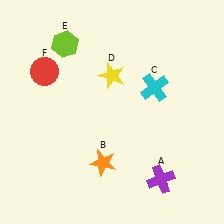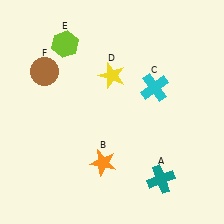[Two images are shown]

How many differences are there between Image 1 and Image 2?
There are 2 differences between the two images.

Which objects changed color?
A changed from purple to teal. F changed from red to brown.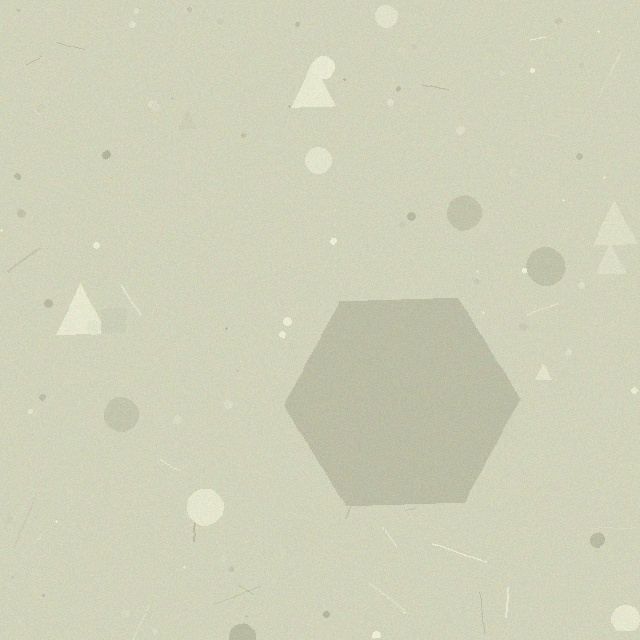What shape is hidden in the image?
A hexagon is hidden in the image.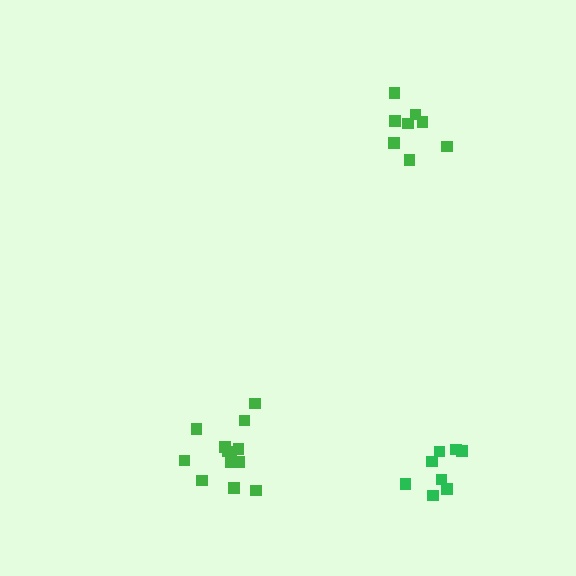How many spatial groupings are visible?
There are 3 spatial groupings.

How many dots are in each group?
Group 1: 13 dots, Group 2: 8 dots, Group 3: 8 dots (29 total).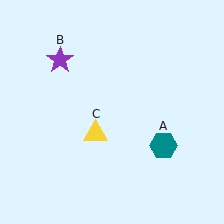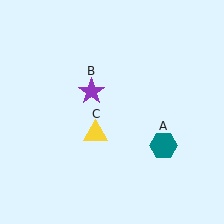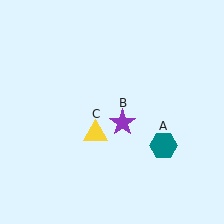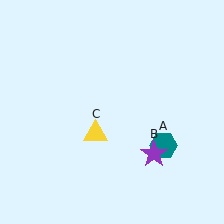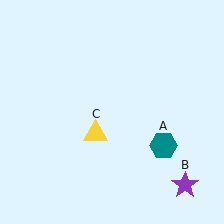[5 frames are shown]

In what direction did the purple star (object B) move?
The purple star (object B) moved down and to the right.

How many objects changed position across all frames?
1 object changed position: purple star (object B).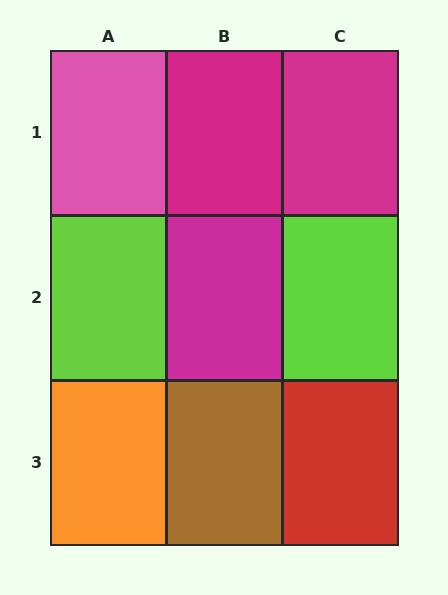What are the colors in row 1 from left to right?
Pink, magenta, magenta.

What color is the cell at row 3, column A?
Orange.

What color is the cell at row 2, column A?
Lime.